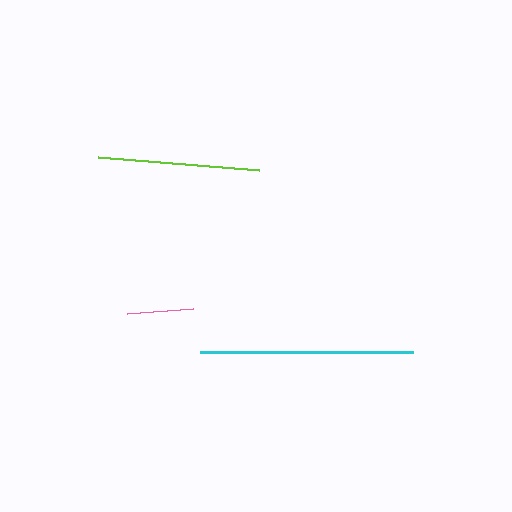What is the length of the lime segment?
The lime segment is approximately 162 pixels long.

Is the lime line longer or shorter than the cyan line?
The cyan line is longer than the lime line.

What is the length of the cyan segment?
The cyan segment is approximately 213 pixels long.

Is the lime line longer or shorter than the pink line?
The lime line is longer than the pink line.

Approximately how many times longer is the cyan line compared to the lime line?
The cyan line is approximately 1.3 times the length of the lime line.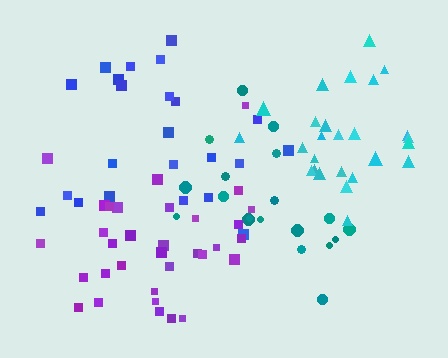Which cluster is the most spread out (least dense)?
Blue.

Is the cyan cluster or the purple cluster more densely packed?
Cyan.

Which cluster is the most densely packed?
Cyan.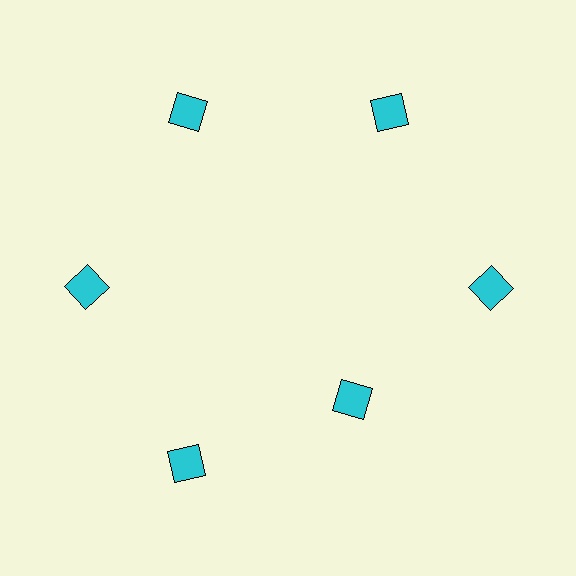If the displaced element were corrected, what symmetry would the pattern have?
It would have 6-fold rotational symmetry — the pattern would map onto itself every 60 degrees.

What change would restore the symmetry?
The symmetry would be restored by moving it outward, back onto the ring so that all 6 squares sit at equal angles and equal distance from the center.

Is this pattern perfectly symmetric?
No. The 6 cyan squares are arranged in a ring, but one element near the 5 o'clock position is pulled inward toward the center, breaking the 6-fold rotational symmetry.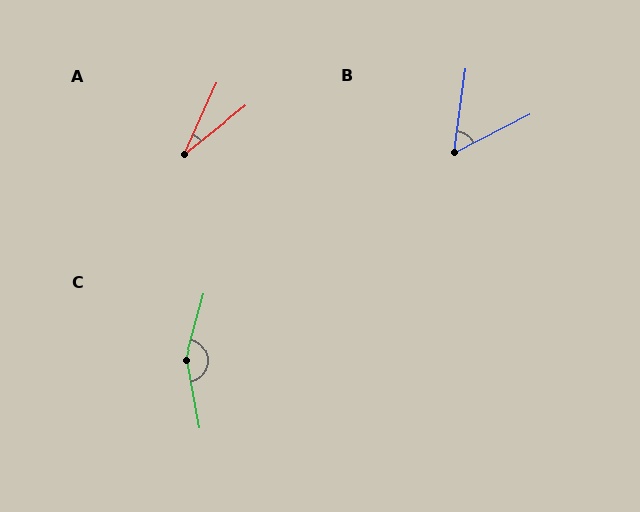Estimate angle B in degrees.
Approximately 55 degrees.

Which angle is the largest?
C, at approximately 153 degrees.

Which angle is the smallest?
A, at approximately 27 degrees.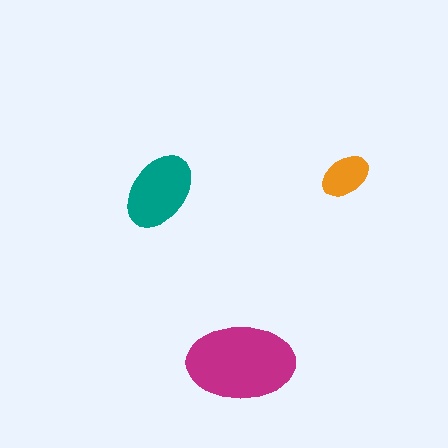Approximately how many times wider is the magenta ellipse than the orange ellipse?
About 2 times wider.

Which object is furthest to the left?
The teal ellipse is leftmost.